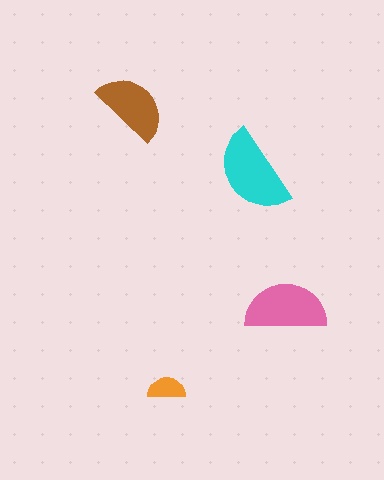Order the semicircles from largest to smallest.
the cyan one, the pink one, the brown one, the orange one.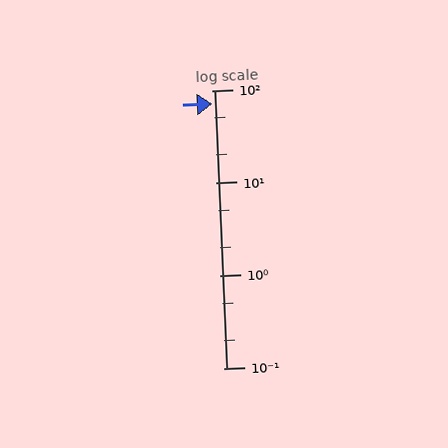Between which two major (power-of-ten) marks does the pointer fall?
The pointer is between 10 and 100.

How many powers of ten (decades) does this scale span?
The scale spans 3 decades, from 0.1 to 100.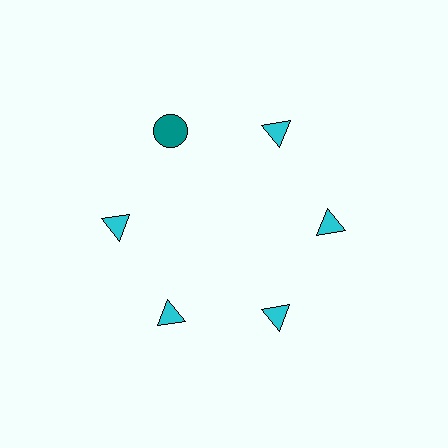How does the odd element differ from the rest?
It differs in both color (teal instead of cyan) and shape (circle instead of triangle).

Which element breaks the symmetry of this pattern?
The teal circle at roughly the 11 o'clock position breaks the symmetry. All other shapes are cyan triangles.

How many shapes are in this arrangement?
There are 6 shapes arranged in a ring pattern.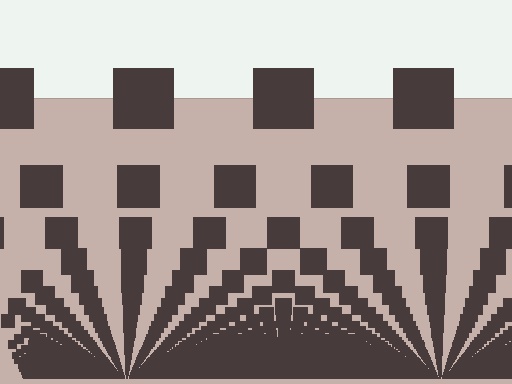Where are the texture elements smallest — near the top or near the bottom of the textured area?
Near the bottom.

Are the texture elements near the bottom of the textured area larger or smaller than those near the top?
Smaller. The gradient is inverted — elements near the bottom are smaller and denser.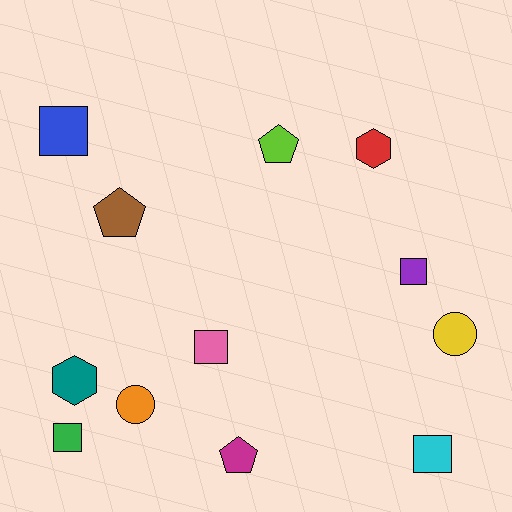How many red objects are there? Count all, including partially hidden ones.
There is 1 red object.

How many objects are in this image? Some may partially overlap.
There are 12 objects.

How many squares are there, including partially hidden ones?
There are 5 squares.